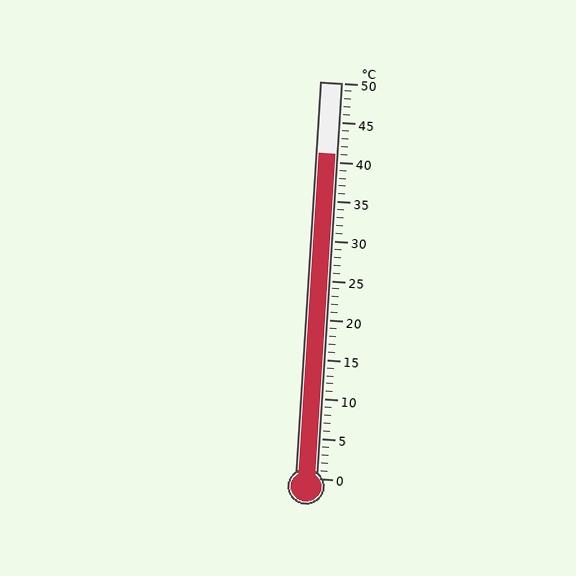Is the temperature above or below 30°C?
The temperature is above 30°C.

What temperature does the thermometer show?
The thermometer shows approximately 41°C.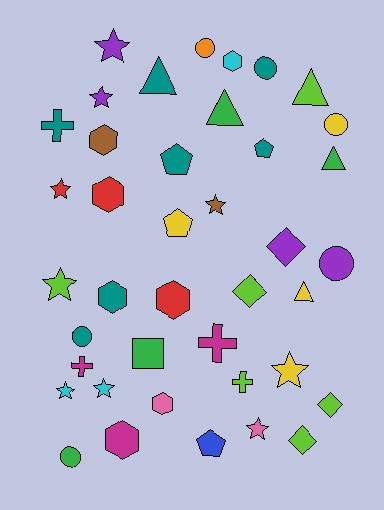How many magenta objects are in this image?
There are 3 magenta objects.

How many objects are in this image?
There are 40 objects.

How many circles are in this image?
There are 6 circles.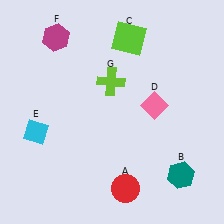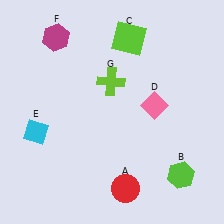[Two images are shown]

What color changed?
The hexagon (B) changed from teal in Image 1 to lime in Image 2.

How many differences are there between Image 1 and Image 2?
There is 1 difference between the two images.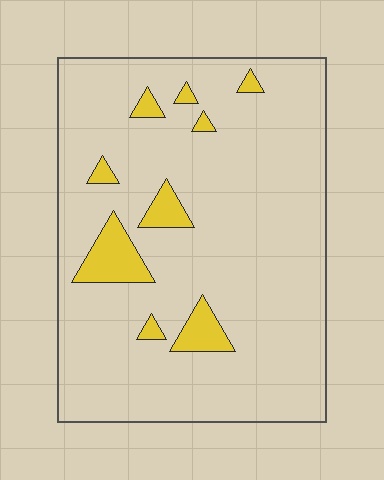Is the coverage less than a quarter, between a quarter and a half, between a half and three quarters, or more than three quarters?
Less than a quarter.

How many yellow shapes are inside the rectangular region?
9.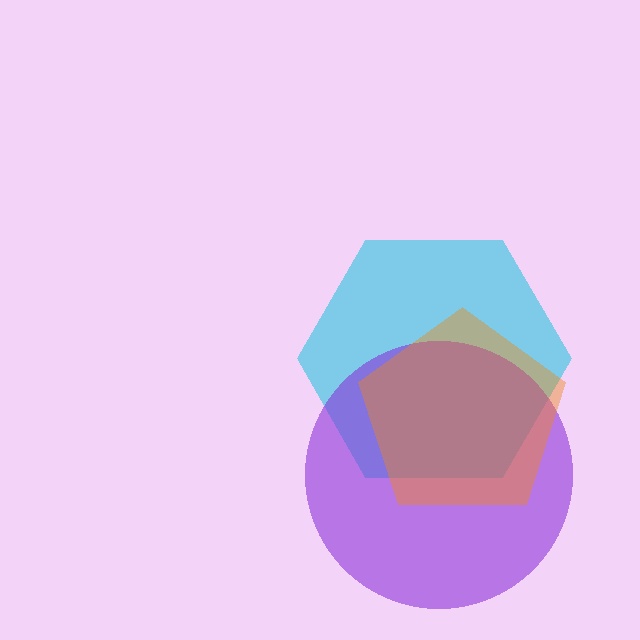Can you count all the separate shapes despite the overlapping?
Yes, there are 3 separate shapes.